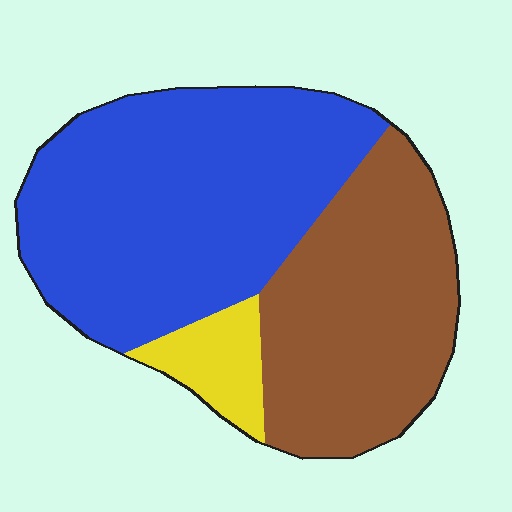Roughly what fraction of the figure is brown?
Brown covers about 40% of the figure.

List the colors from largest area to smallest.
From largest to smallest: blue, brown, yellow.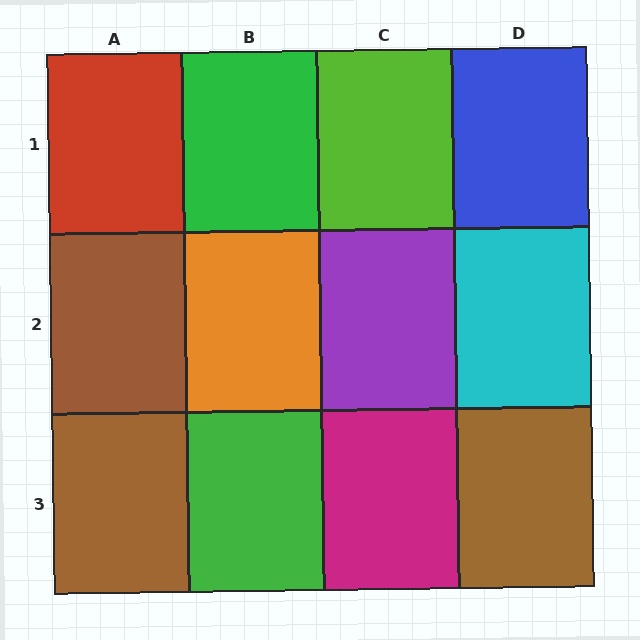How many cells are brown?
3 cells are brown.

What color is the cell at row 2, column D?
Cyan.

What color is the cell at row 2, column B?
Orange.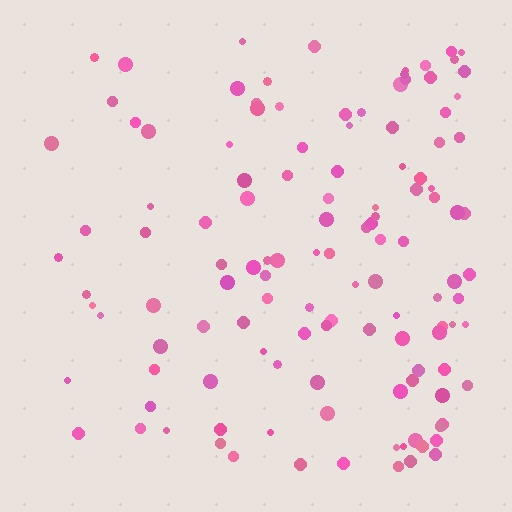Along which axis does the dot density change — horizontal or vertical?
Horizontal.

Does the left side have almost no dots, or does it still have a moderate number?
Still a moderate number, just noticeably fewer than the right.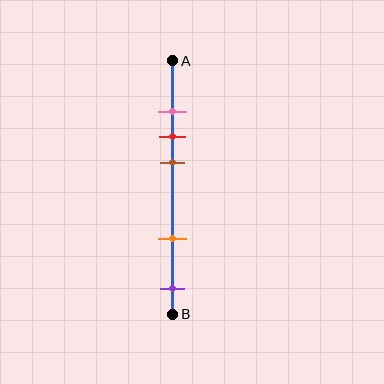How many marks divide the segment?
There are 5 marks dividing the segment.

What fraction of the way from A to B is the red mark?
The red mark is approximately 30% (0.3) of the way from A to B.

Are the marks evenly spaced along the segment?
No, the marks are not evenly spaced.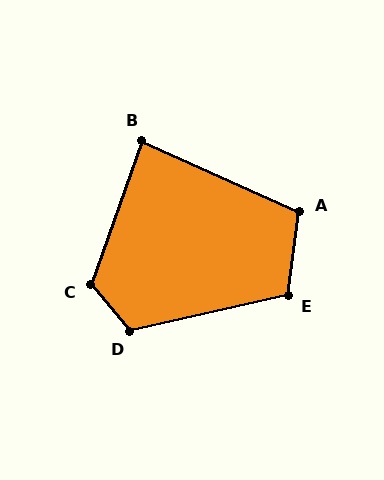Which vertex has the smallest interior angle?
B, at approximately 86 degrees.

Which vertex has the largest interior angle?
C, at approximately 121 degrees.